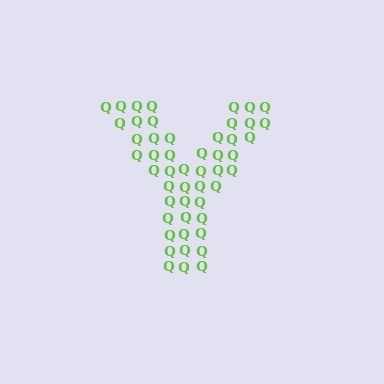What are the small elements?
The small elements are letter Q's.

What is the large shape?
The large shape is the letter Y.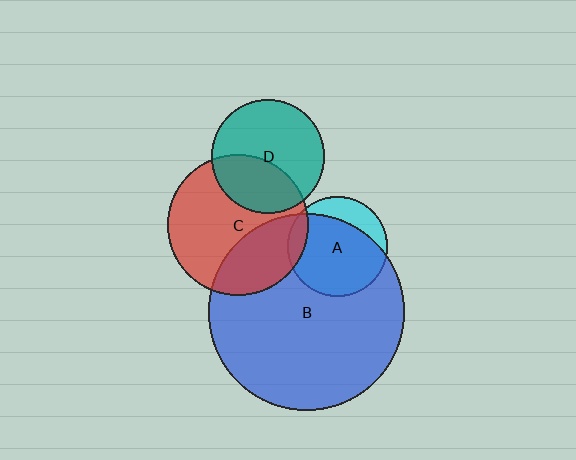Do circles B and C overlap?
Yes.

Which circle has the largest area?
Circle B (blue).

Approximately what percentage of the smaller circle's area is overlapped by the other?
Approximately 30%.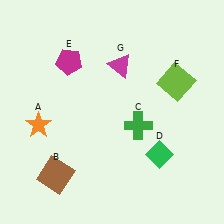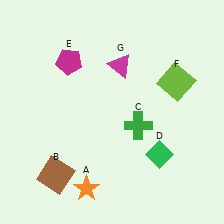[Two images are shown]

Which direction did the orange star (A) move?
The orange star (A) moved down.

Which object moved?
The orange star (A) moved down.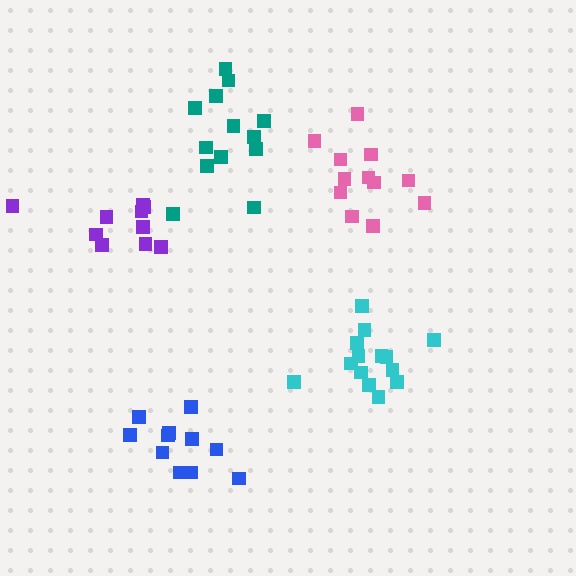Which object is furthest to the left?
The purple cluster is leftmost.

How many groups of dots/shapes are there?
There are 5 groups.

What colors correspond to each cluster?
The clusters are colored: cyan, blue, pink, purple, teal.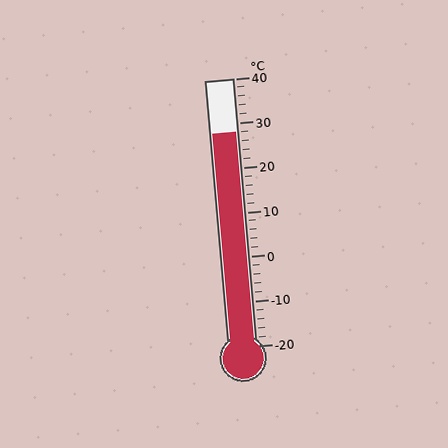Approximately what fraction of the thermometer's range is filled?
The thermometer is filled to approximately 80% of its range.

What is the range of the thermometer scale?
The thermometer scale ranges from -20°C to 40°C.